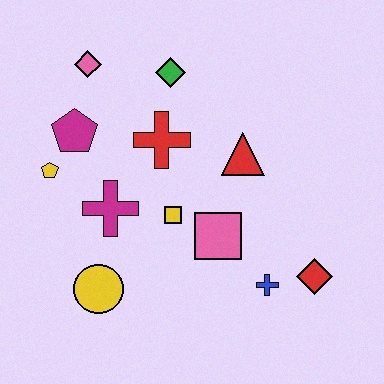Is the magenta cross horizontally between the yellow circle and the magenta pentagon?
No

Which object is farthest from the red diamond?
The pink diamond is farthest from the red diamond.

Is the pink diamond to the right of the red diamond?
No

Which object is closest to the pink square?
The yellow square is closest to the pink square.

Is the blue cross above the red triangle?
No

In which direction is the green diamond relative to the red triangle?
The green diamond is above the red triangle.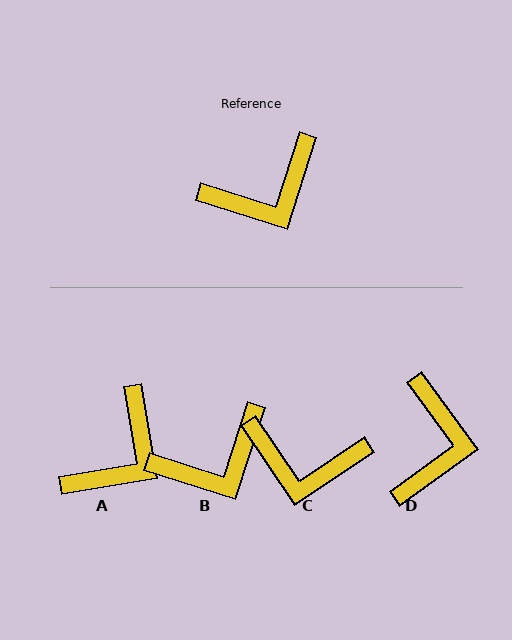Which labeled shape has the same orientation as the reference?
B.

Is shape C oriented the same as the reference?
No, it is off by about 39 degrees.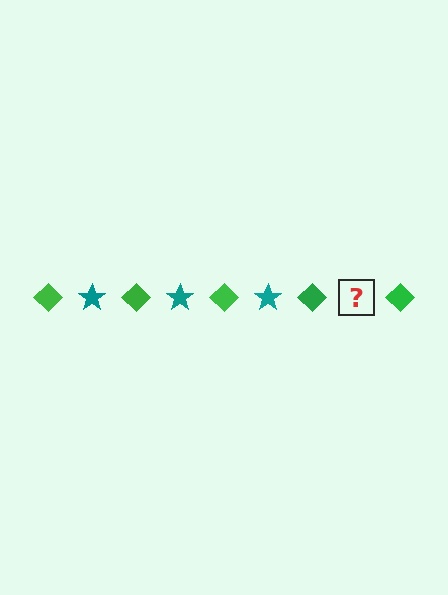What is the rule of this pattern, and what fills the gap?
The rule is that the pattern alternates between green diamond and teal star. The gap should be filled with a teal star.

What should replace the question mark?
The question mark should be replaced with a teal star.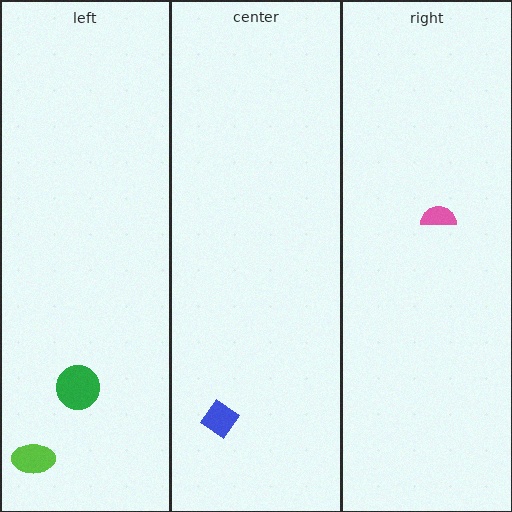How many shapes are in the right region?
1.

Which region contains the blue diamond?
The center region.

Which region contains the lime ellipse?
The left region.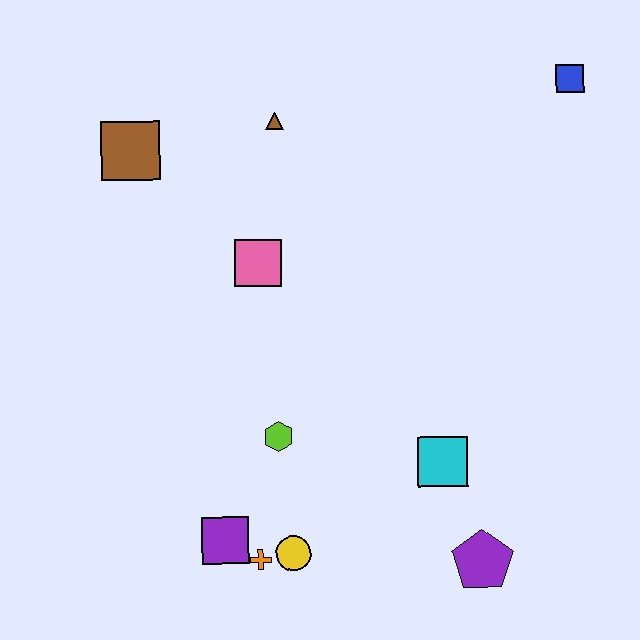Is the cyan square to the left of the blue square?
Yes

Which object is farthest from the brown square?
The purple pentagon is farthest from the brown square.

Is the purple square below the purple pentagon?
No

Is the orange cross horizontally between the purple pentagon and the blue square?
No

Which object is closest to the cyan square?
The purple pentagon is closest to the cyan square.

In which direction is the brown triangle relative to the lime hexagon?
The brown triangle is above the lime hexagon.